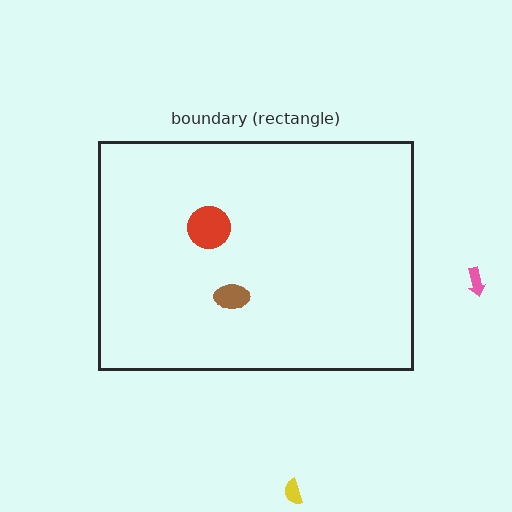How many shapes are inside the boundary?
2 inside, 2 outside.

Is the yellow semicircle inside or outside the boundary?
Outside.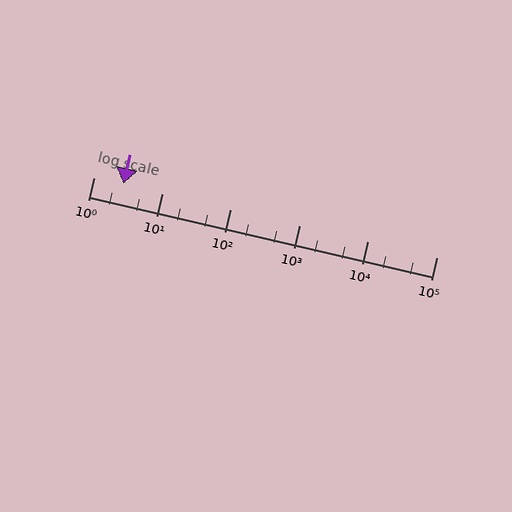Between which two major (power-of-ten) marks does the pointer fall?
The pointer is between 1 and 10.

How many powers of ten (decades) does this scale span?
The scale spans 5 decades, from 1 to 100000.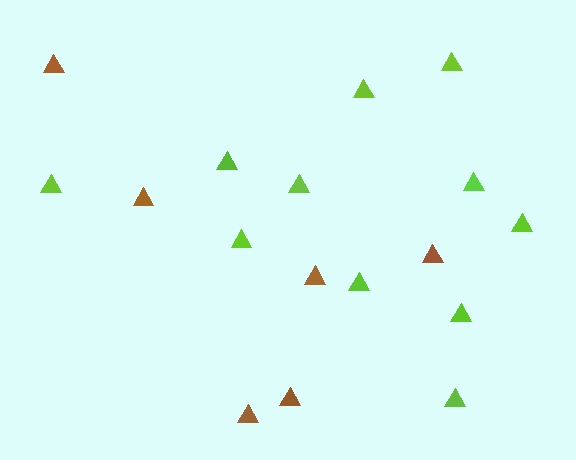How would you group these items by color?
There are 2 groups: one group of brown triangles (6) and one group of lime triangles (11).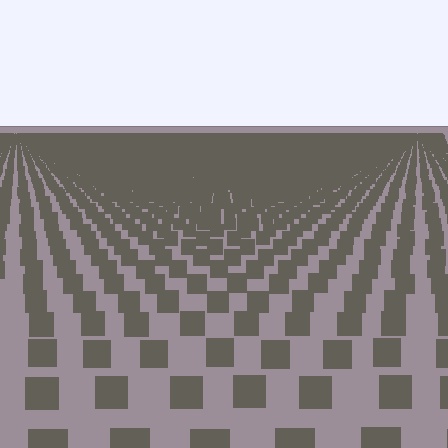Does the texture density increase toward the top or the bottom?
Density increases toward the top.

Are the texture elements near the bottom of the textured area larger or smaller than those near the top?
Larger. Near the bottom, elements are closer to the viewer and appear at a bigger on-screen size.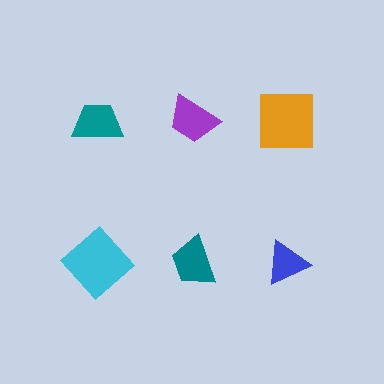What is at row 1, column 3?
An orange square.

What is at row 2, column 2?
A teal trapezoid.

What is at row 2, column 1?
A cyan diamond.